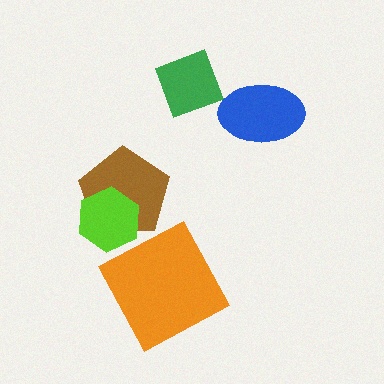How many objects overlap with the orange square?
0 objects overlap with the orange square.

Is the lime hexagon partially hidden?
No, no other shape covers it.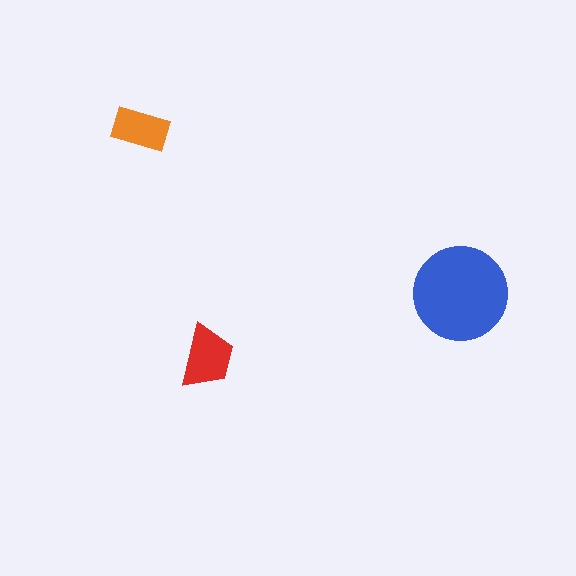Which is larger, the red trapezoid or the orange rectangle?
The red trapezoid.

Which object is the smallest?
The orange rectangle.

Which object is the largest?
The blue circle.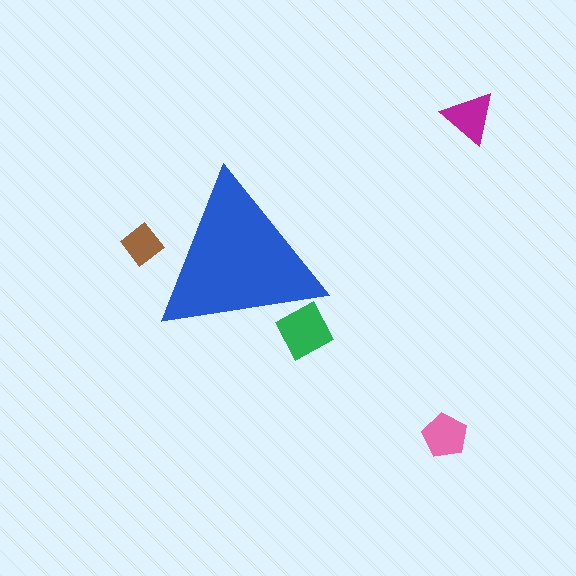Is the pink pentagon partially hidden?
No, the pink pentagon is fully visible.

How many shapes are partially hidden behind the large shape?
2 shapes are partially hidden.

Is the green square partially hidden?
Yes, the green square is partially hidden behind the blue triangle.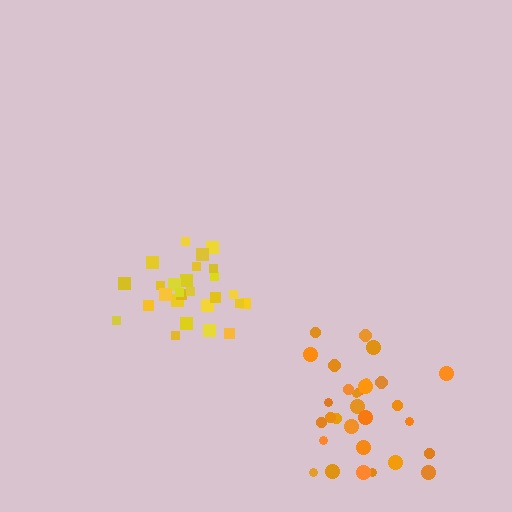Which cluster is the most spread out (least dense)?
Orange.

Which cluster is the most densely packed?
Yellow.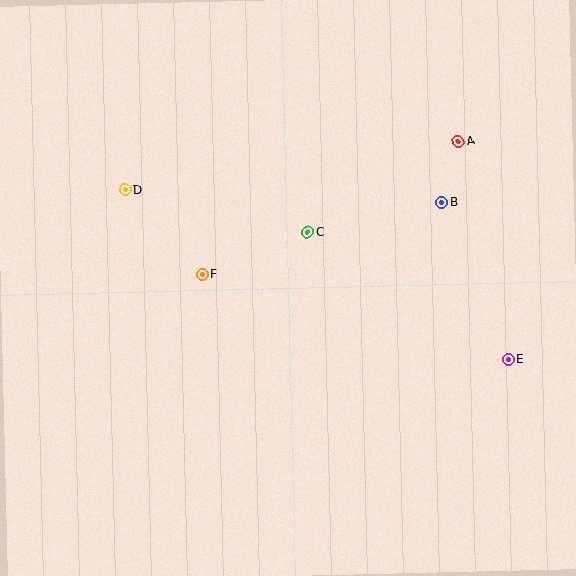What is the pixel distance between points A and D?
The distance between A and D is 337 pixels.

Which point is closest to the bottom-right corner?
Point E is closest to the bottom-right corner.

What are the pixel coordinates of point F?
Point F is at (202, 275).